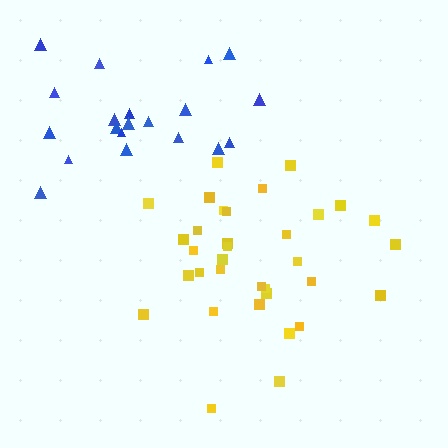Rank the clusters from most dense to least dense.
yellow, blue.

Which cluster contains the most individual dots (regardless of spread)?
Yellow (34).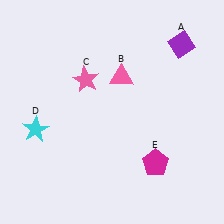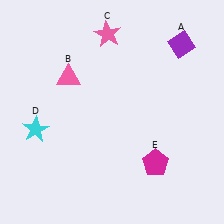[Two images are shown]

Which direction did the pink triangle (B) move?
The pink triangle (B) moved left.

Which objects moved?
The objects that moved are: the pink triangle (B), the pink star (C).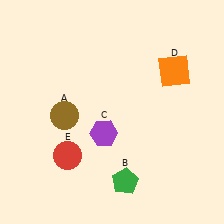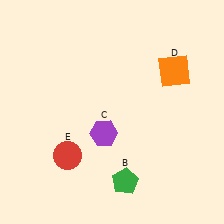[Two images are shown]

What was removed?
The brown circle (A) was removed in Image 2.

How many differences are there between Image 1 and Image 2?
There is 1 difference between the two images.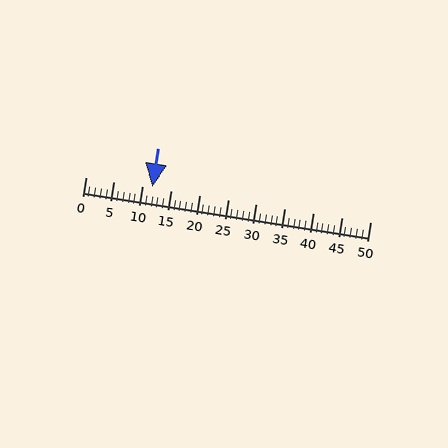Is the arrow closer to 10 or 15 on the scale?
The arrow is closer to 10.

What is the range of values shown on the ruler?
The ruler shows values from 0 to 50.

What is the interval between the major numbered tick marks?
The major tick marks are spaced 5 units apart.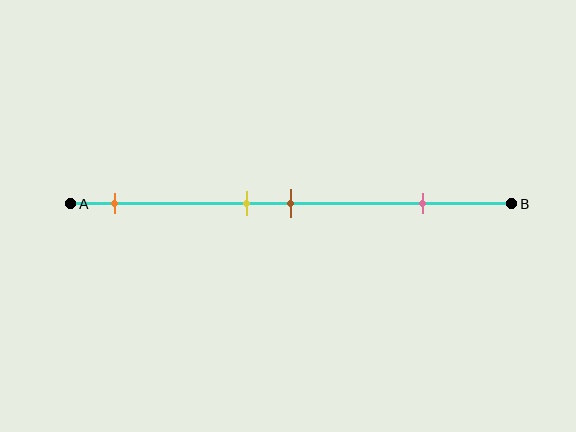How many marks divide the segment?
There are 4 marks dividing the segment.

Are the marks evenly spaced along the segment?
No, the marks are not evenly spaced.